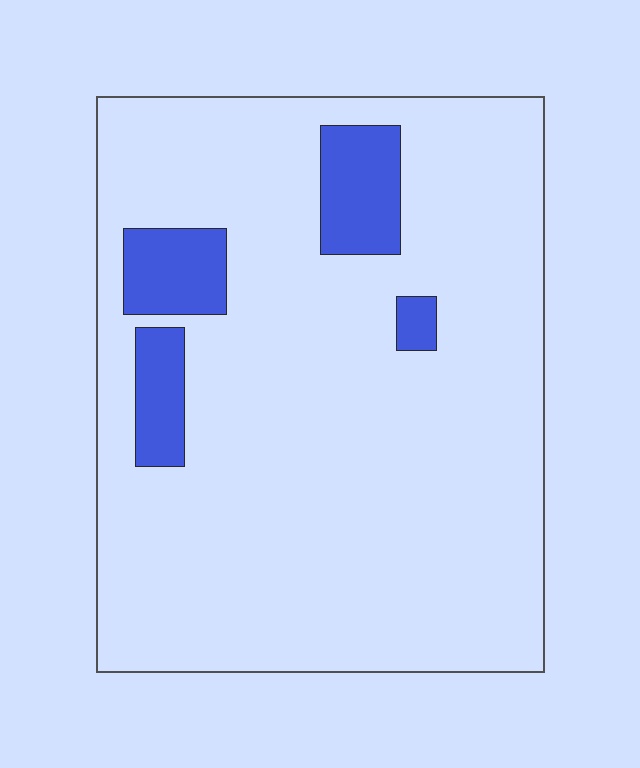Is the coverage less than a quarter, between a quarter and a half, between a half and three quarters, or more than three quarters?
Less than a quarter.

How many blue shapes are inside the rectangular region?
4.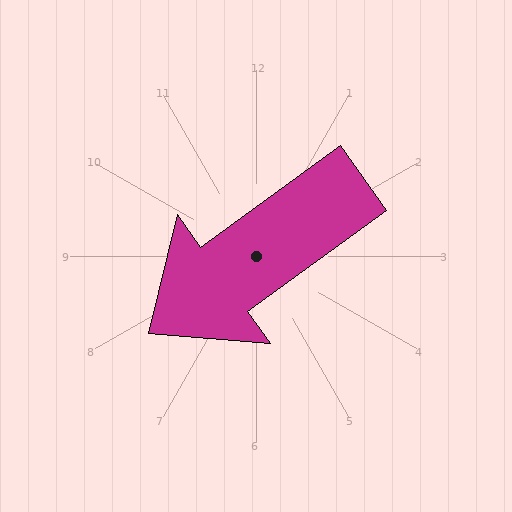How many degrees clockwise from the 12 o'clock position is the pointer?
Approximately 234 degrees.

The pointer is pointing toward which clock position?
Roughly 8 o'clock.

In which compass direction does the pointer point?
Southwest.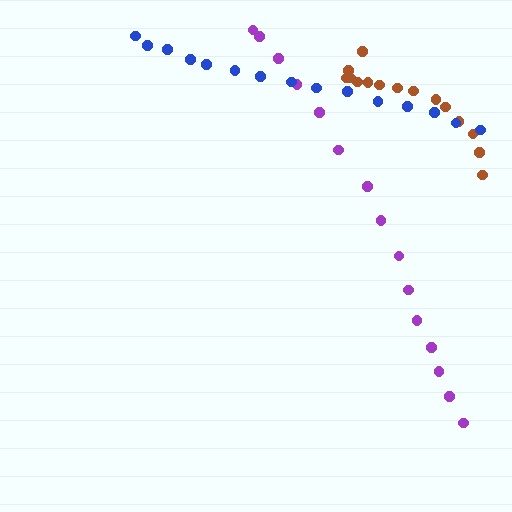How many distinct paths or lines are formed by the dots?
There are 3 distinct paths.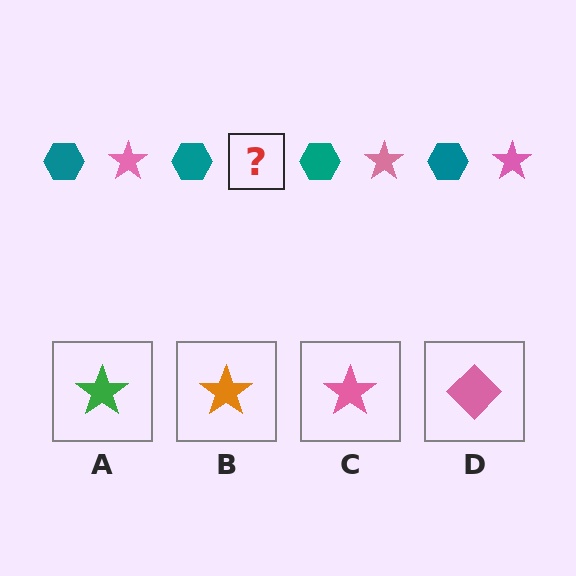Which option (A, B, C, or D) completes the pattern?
C.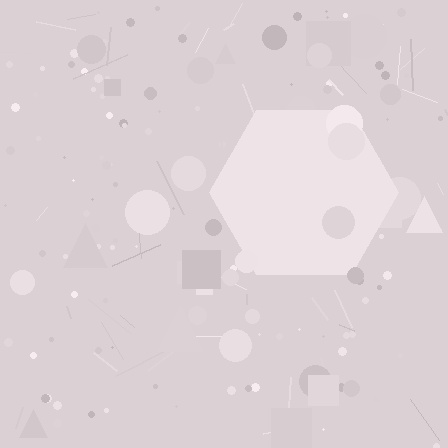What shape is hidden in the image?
A hexagon is hidden in the image.